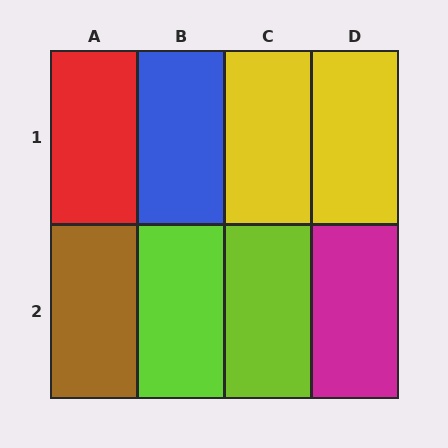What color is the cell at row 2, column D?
Magenta.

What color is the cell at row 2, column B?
Lime.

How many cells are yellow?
2 cells are yellow.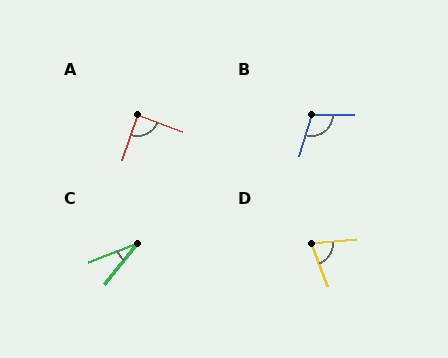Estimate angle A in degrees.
Approximately 88 degrees.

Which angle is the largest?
B, at approximately 106 degrees.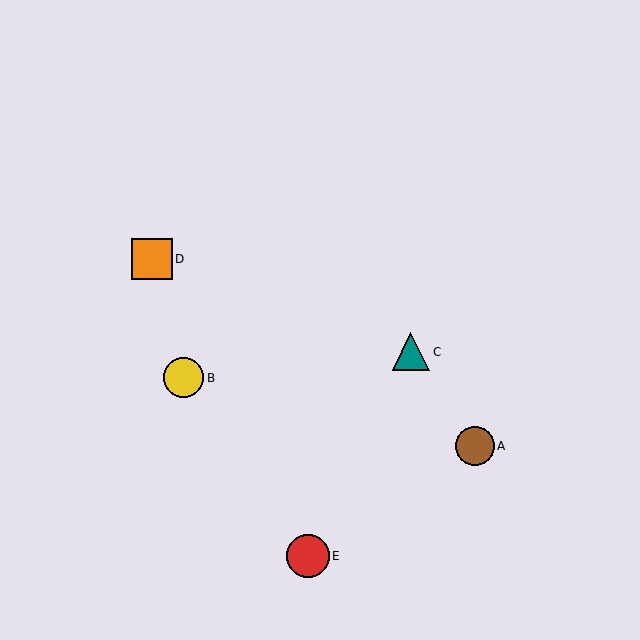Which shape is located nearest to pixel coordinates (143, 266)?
The orange square (labeled D) at (152, 259) is nearest to that location.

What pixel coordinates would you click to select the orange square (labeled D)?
Click at (152, 259) to select the orange square D.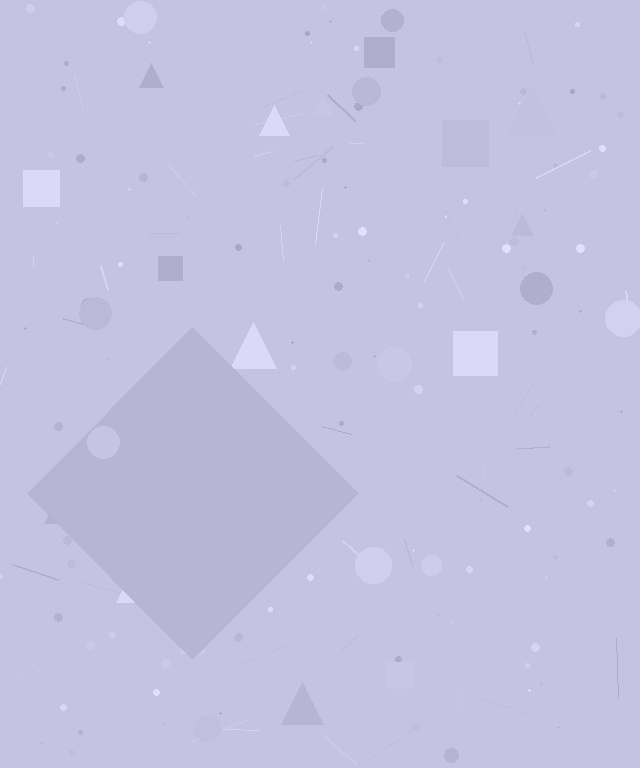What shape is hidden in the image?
A diamond is hidden in the image.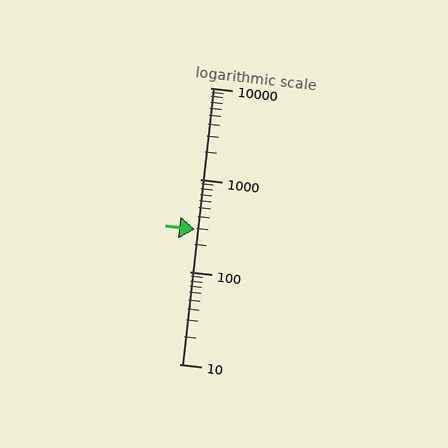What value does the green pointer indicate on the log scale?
The pointer indicates approximately 290.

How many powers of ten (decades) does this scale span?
The scale spans 3 decades, from 10 to 10000.